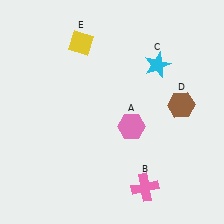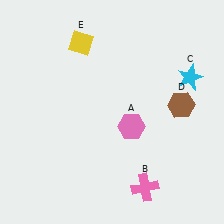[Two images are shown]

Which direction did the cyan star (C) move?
The cyan star (C) moved right.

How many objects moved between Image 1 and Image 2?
1 object moved between the two images.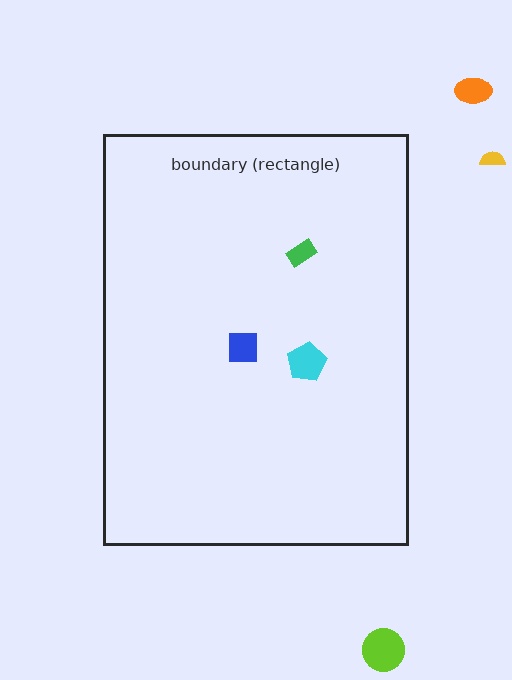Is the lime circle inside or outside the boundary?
Outside.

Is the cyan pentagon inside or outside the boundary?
Inside.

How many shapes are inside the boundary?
3 inside, 3 outside.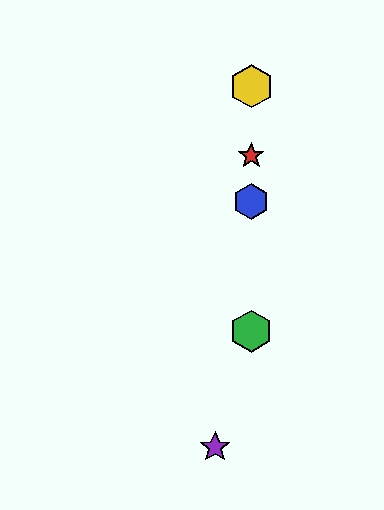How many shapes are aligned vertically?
4 shapes (the red star, the blue hexagon, the green hexagon, the yellow hexagon) are aligned vertically.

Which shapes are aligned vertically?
The red star, the blue hexagon, the green hexagon, the yellow hexagon are aligned vertically.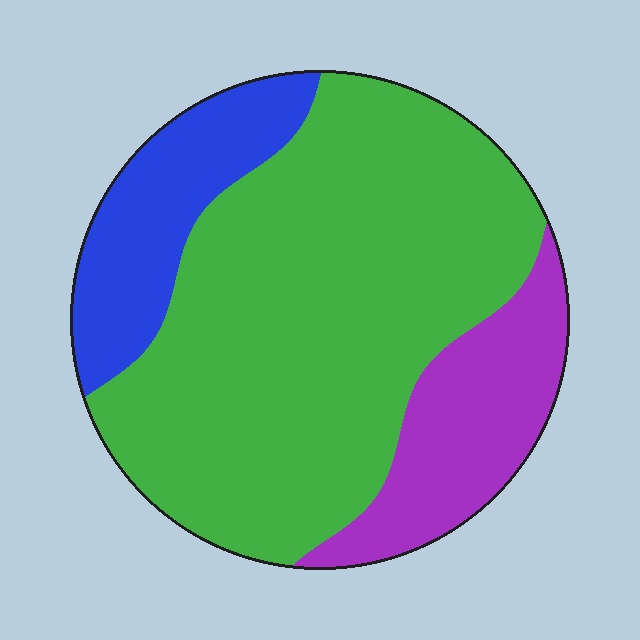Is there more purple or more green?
Green.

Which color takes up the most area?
Green, at roughly 65%.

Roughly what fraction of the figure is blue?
Blue takes up about one sixth (1/6) of the figure.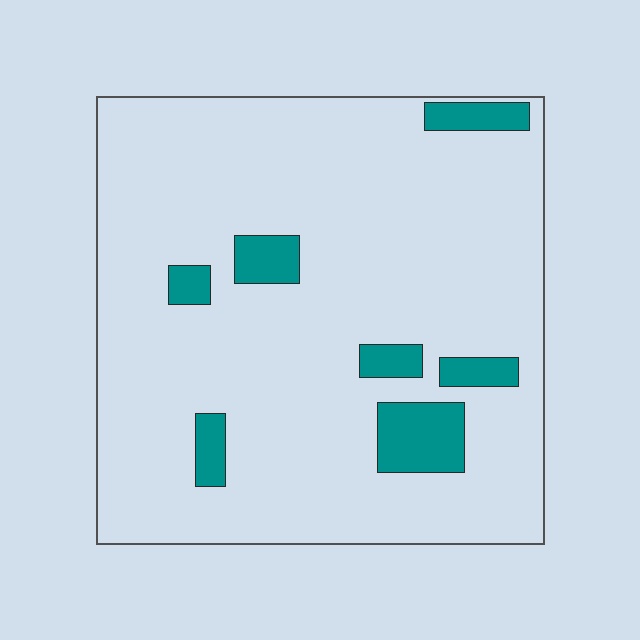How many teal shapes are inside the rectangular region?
7.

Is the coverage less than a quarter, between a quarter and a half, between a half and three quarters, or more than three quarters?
Less than a quarter.